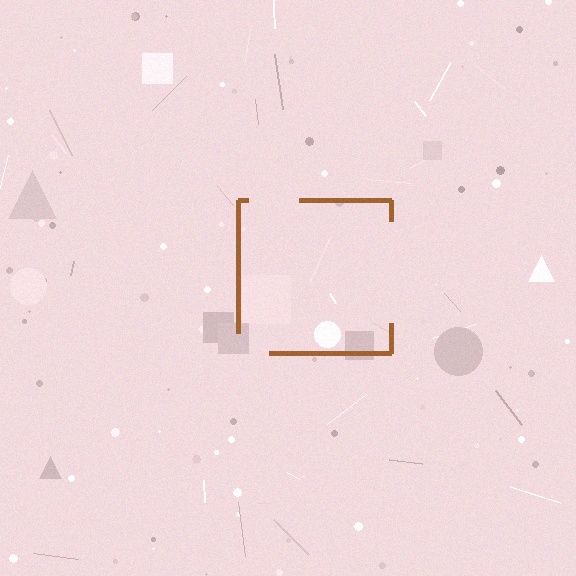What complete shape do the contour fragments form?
The contour fragments form a square.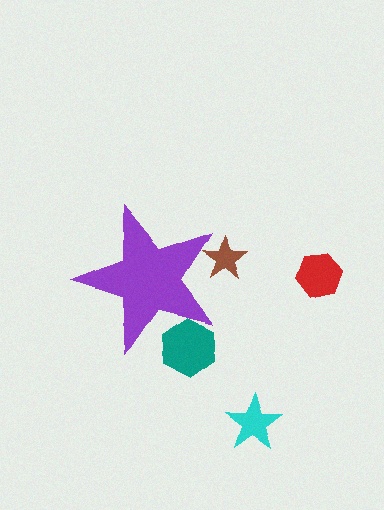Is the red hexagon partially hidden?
No, the red hexagon is fully visible.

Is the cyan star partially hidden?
No, the cyan star is fully visible.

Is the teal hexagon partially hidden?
Yes, the teal hexagon is partially hidden behind the purple star.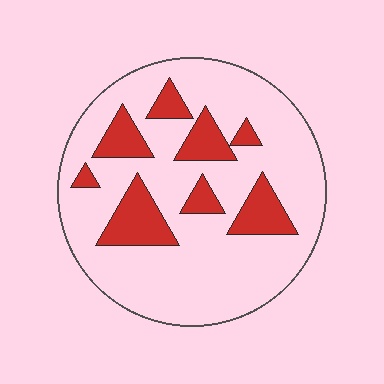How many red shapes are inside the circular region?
8.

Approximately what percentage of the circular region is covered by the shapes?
Approximately 20%.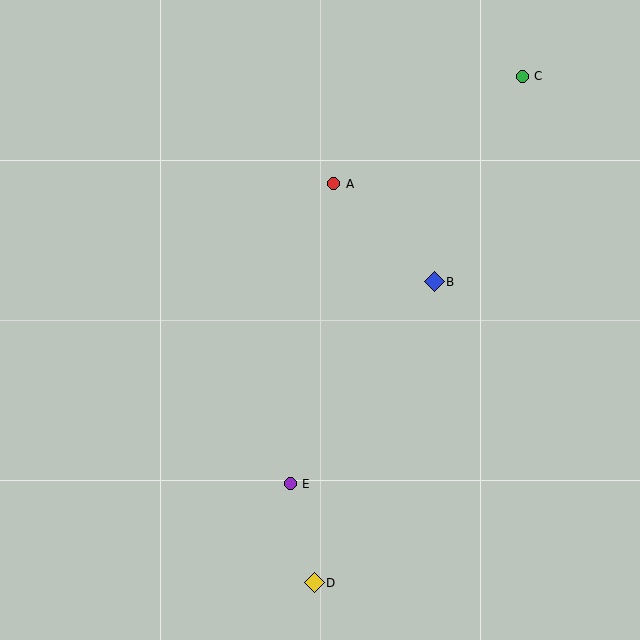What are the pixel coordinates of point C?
Point C is at (522, 76).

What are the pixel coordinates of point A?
Point A is at (334, 184).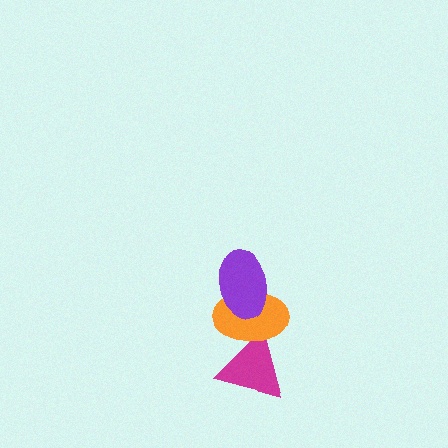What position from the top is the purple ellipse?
The purple ellipse is 1st from the top.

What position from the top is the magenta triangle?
The magenta triangle is 3rd from the top.